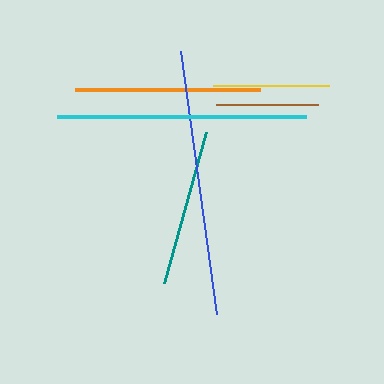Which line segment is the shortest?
The brown line is the shortest at approximately 102 pixels.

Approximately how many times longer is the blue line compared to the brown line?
The blue line is approximately 2.6 times the length of the brown line.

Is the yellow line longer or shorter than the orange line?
The orange line is longer than the yellow line.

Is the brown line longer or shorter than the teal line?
The teal line is longer than the brown line.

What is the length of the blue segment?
The blue segment is approximately 265 pixels long.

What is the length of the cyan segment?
The cyan segment is approximately 248 pixels long.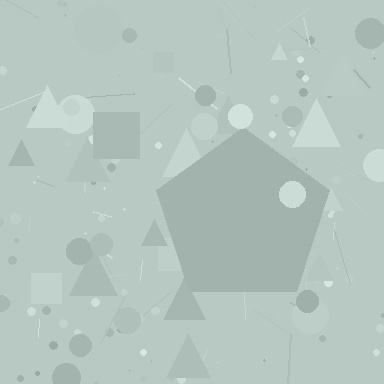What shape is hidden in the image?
A pentagon is hidden in the image.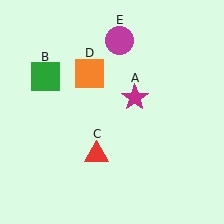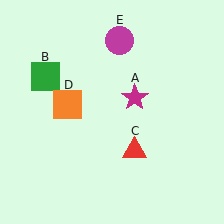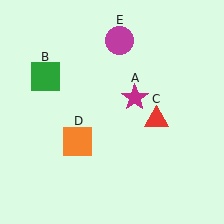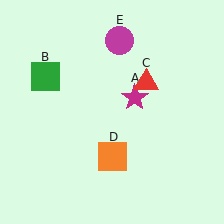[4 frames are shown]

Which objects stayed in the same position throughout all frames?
Magenta star (object A) and green square (object B) and magenta circle (object E) remained stationary.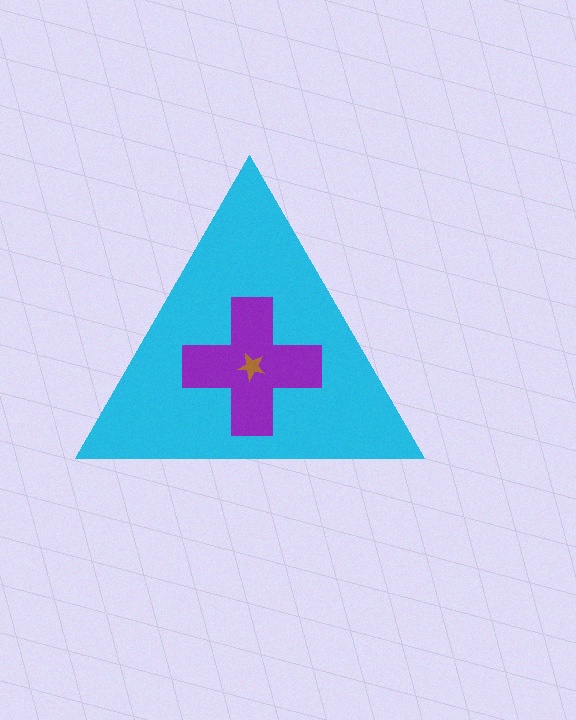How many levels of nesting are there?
3.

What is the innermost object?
The brown star.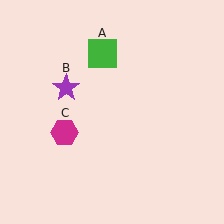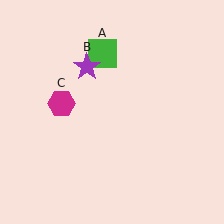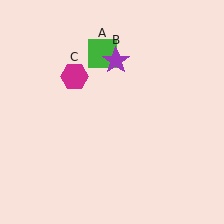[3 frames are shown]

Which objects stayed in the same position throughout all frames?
Green square (object A) remained stationary.